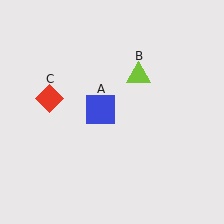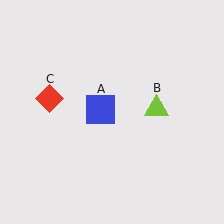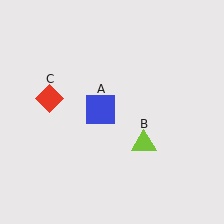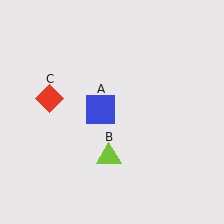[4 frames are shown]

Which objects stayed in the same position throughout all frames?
Blue square (object A) and red diamond (object C) remained stationary.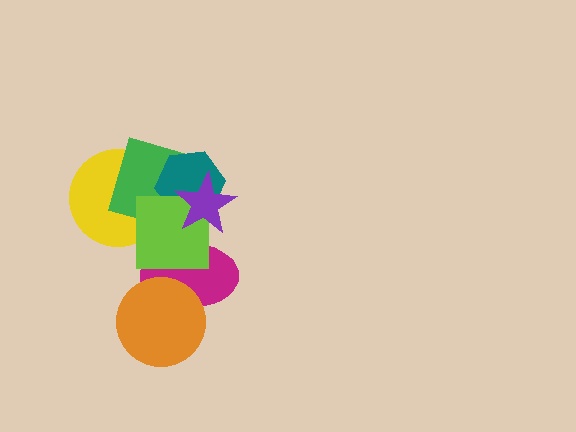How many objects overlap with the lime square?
5 objects overlap with the lime square.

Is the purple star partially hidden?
No, no other shape covers it.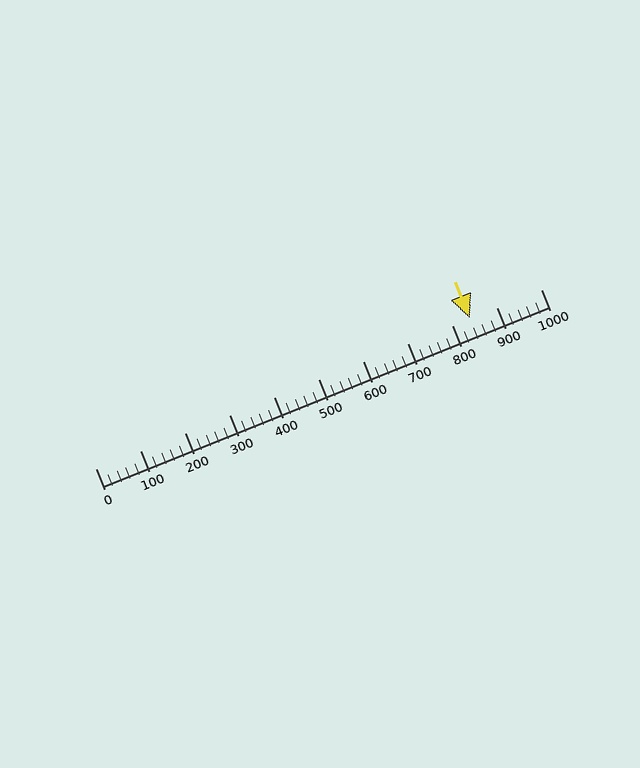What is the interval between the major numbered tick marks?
The major tick marks are spaced 100 units apart.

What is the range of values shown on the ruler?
The ruler shows values from 0 to 1000.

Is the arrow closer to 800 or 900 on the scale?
The arrow is closer to 800.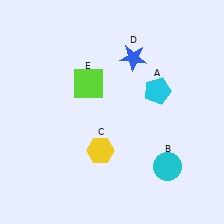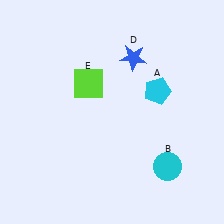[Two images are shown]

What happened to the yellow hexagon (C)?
The yellow hexagon (C) was removed in Image 2. It was in the bottom-left area of Image 1.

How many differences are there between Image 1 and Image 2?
There is 1 difference between the two images.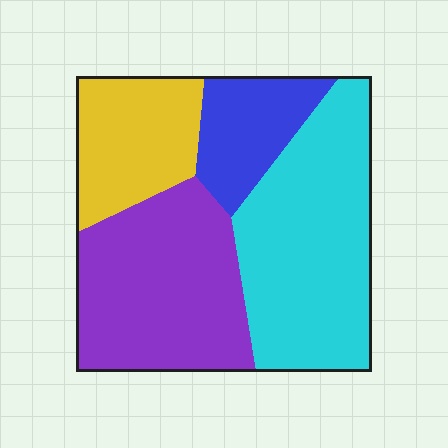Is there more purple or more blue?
Purple.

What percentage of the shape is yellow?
Yellow covers 18% of the shape.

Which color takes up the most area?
Cyan, at roughly 35%.